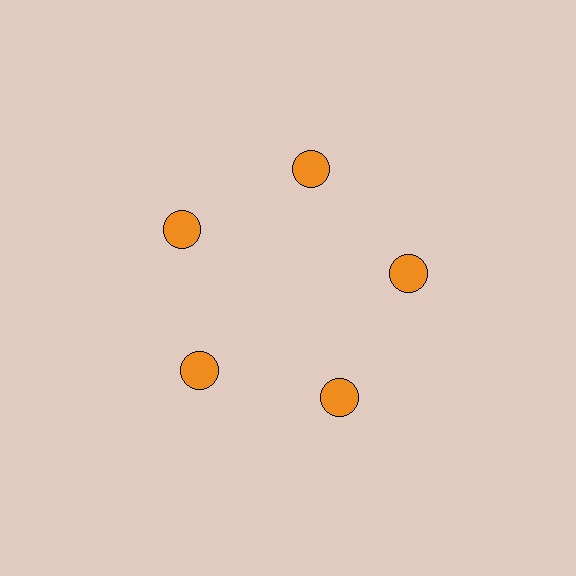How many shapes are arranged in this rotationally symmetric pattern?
There are 5 shapes, arranged in 5 groups of 1.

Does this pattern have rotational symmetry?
Yes, this pattern has 5-fold rotational symmetry. It looks the same after rotating 72 degrees around the center.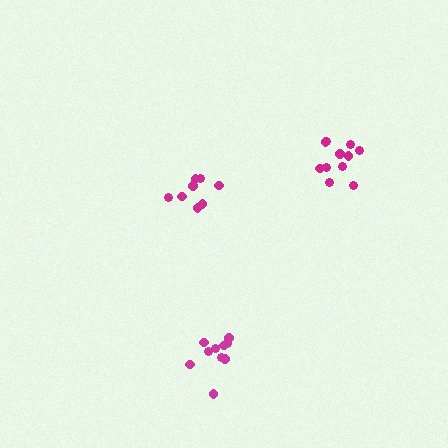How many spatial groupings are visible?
There are 3 spatial groupings.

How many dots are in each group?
Group 1: 8 dots, Group 2: 10 dots, Group 3: 11 dots (29 total).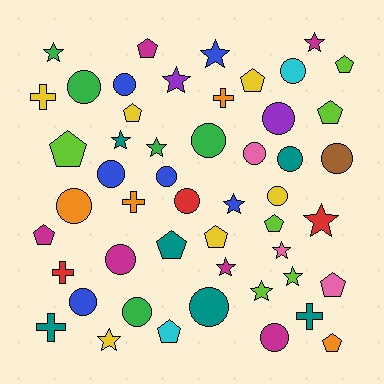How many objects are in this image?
There are 50 objects.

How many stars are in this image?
There are 13 stars.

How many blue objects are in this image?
There are 6 blue objects.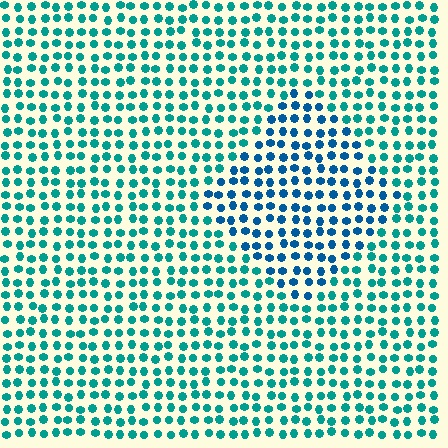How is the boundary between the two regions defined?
The boundary is defined purely by a slight shift in hue (about 31 degrees). Spacing, size, and orientation are identical on both sides.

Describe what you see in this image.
The image is filled with small teal elements in a uniform arrangement. A diamond-shaped region is visible where the elements are tinted to a slightly different hue, forming a subtle color boundary.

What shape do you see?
I see a diamond.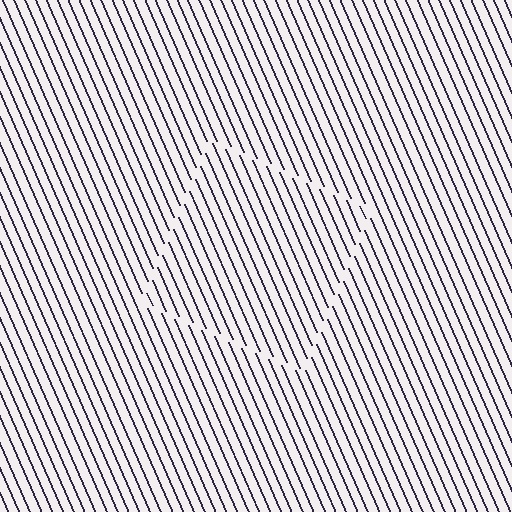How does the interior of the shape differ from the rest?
The interior of the shape contains the same grating, shifted by half a period — the contour is defined by the phase discontinuity where line-ends from the inner and outer gratings abut.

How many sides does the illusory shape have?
4 sides — the line-ends trace a square.